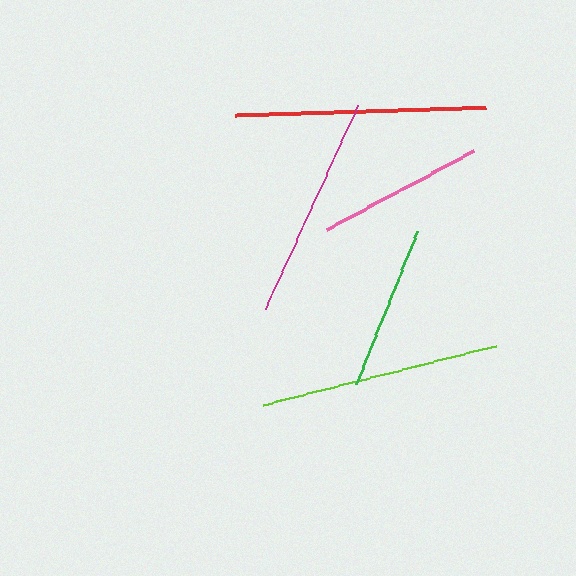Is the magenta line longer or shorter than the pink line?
The magenta line is longer than the pink line.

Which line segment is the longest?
The red line is the longest at approximately 252 pixels.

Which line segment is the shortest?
The green line is the shortest at approximately 165 pixels.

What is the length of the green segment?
The green segment is approximately 165 pixels long.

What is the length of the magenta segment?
The magenta segment is approximately 224 pixels long.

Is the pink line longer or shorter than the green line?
The pink line is longer than the green line.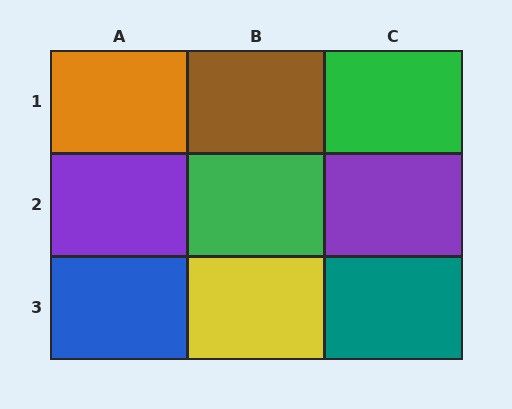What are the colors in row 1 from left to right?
Orange, brown, green.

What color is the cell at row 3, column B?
Yellow.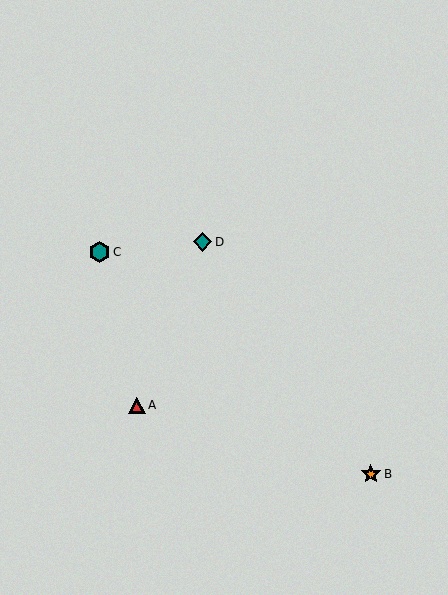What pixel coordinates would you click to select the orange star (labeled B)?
Click at (371, 474) to select the orange star B.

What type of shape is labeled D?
Shape D is a teal diamond.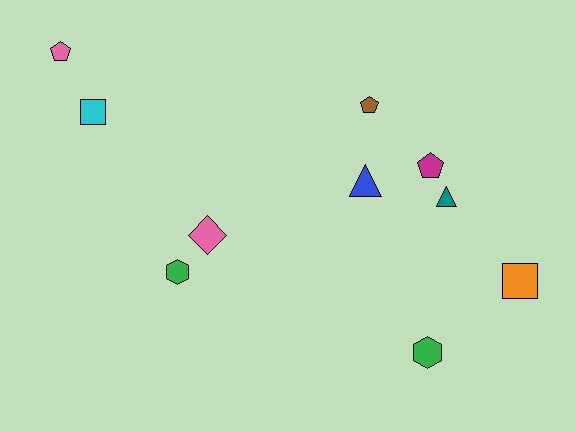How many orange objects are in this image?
There is 1 orange object.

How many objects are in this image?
There are 10 objects.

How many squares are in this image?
There are 2 squares.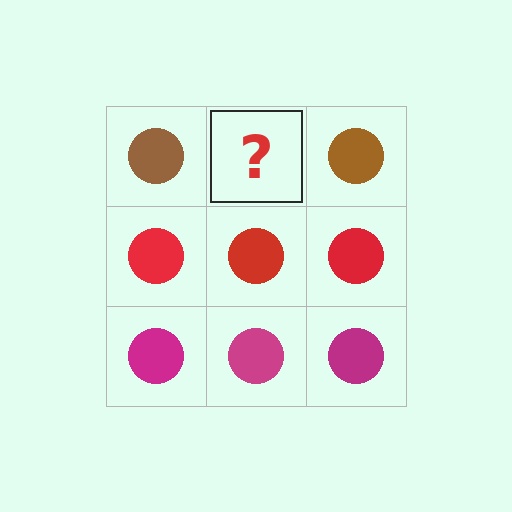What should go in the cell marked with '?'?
The missing cell should contain a brown circle.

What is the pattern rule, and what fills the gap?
The rule is that each row has a consistent color. The gap should be filled with a brown circle.